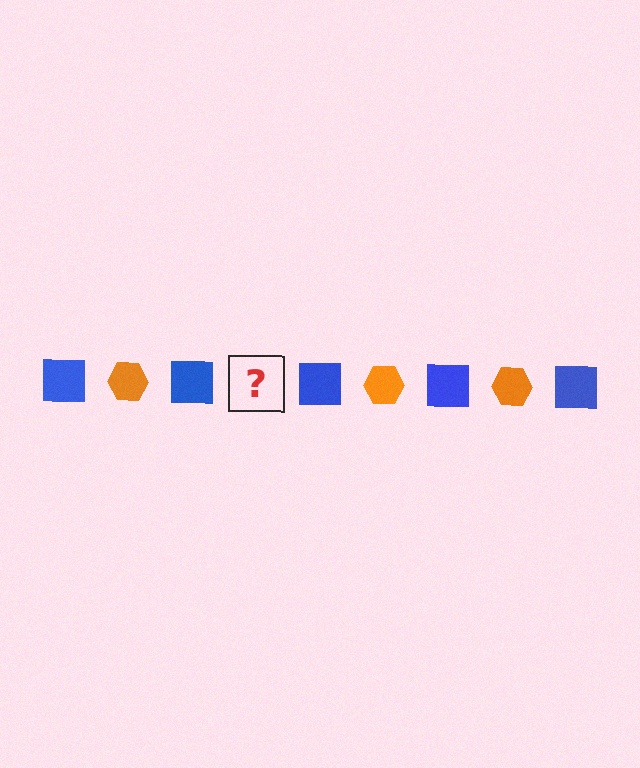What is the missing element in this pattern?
The missing element is an orange hexagon.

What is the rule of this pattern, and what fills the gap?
The rule is that the pattern alternates between blue square and orange hexagon. The gap should be filled with an orange hexagon.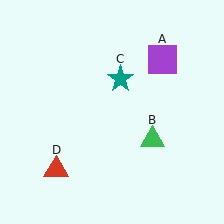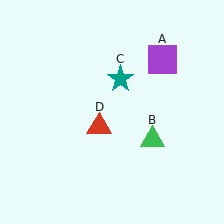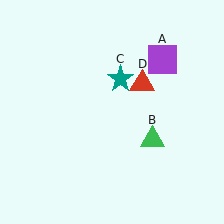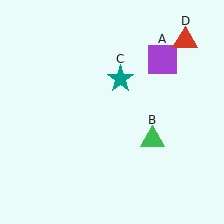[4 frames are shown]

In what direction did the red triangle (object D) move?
The red triangle (object D) moved up and to the right.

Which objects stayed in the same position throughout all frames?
Purple square (object A) and green triangle (object B) and teal star (object C) remained stationary.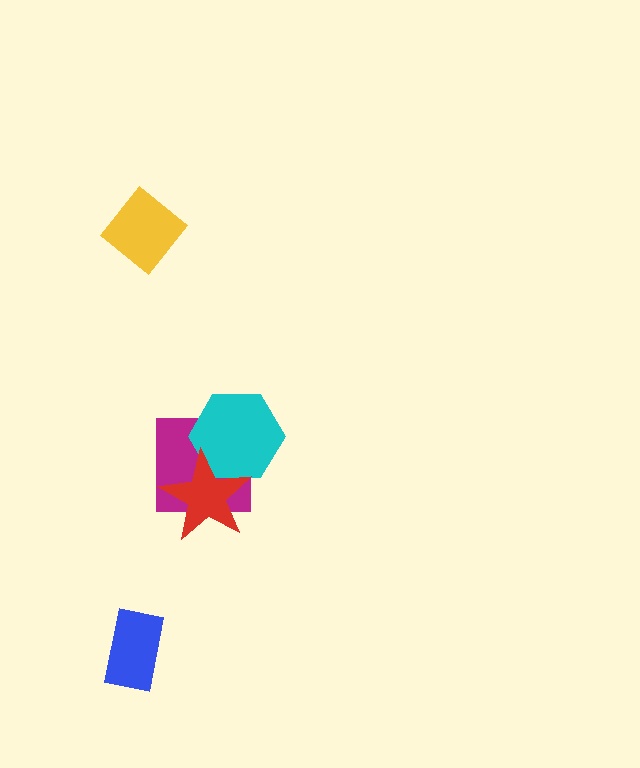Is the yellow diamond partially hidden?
No, no other shape covers it.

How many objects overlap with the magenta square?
2 objects overlap with the magenta square.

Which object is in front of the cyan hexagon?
The red star is in front of the cyan hexagon.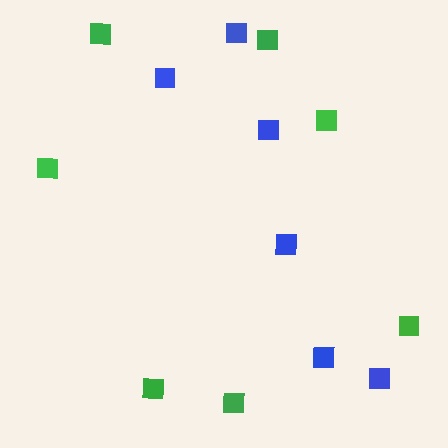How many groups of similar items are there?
There are 2 groups: one group of blue squares (6) and one group of green squares (7).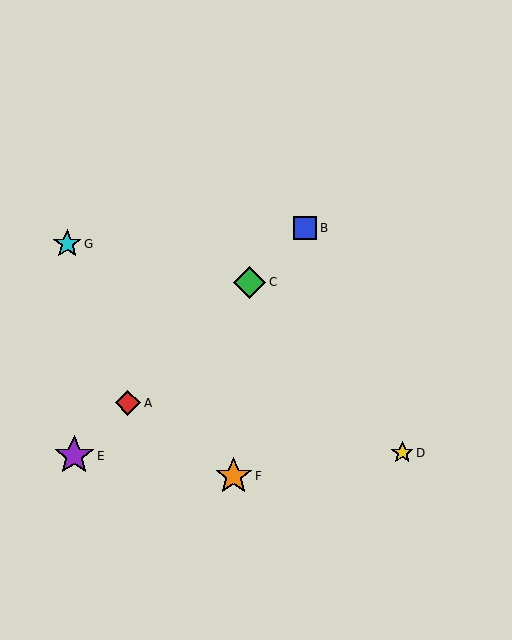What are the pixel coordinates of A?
Object A is at (128, 403).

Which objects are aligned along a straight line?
Objects A, B, C, E are aligned along a straight line.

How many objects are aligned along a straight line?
4 objects (A, B, C, E) are aligned along a straight line.